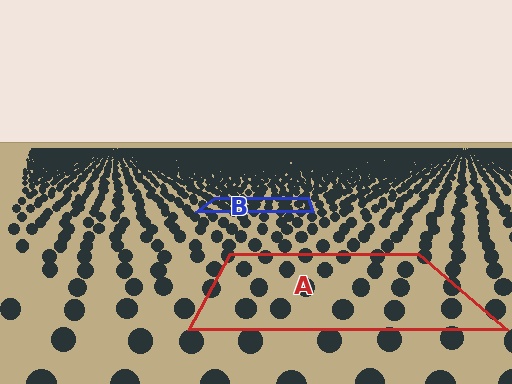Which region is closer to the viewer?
Region A is closer. The texture elements there are larger and more spread out.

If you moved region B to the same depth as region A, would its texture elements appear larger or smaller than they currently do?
They would appear larger. At a closer depth, the same texture elements are projected at a bigger on-screen size.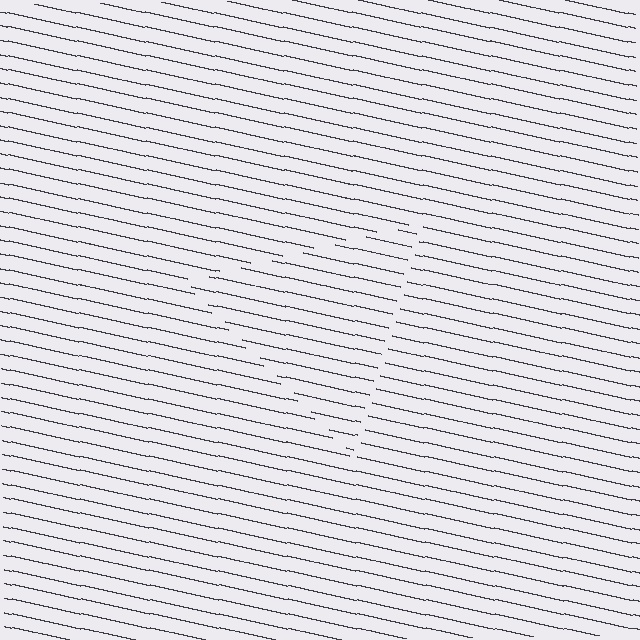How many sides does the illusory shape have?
3 sides — the line-ends trace a triangle.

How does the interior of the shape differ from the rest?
The interior of the shape contains the same grating, shifted by half a period — the contour is defined by the phase discontinuity where line-ends from the inner and outer gratings abut.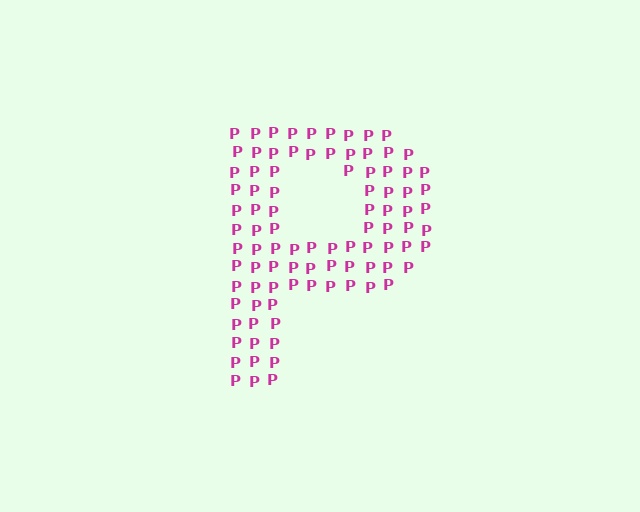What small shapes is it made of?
It is made of small letter P's.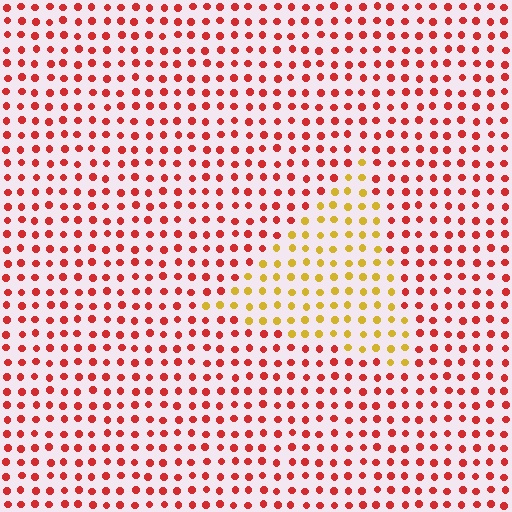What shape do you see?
I see a triangle.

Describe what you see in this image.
The image is filled with small red elements in a uniform arrangement. A triangle-shaped region is visible where the elements are tinted to a slightly different hue, forming a subtle color boundary.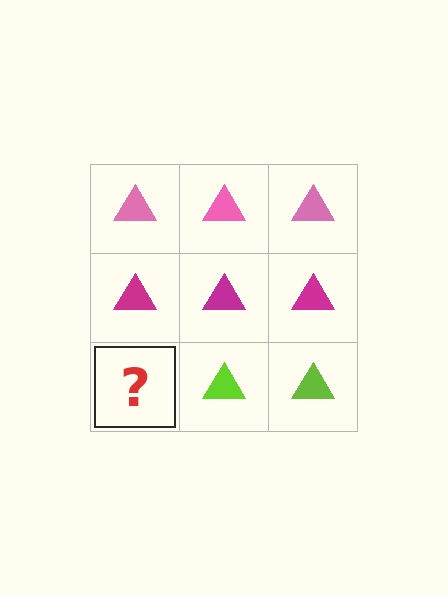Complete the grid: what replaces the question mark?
The question mark should be replaced with a lime triangle.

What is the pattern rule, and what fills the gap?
The rule is that each row has a consistent color. The gap should be filled with a lime triangle.